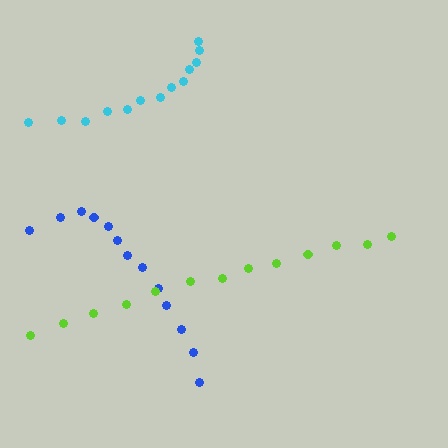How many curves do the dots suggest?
There are 3 distinct paths.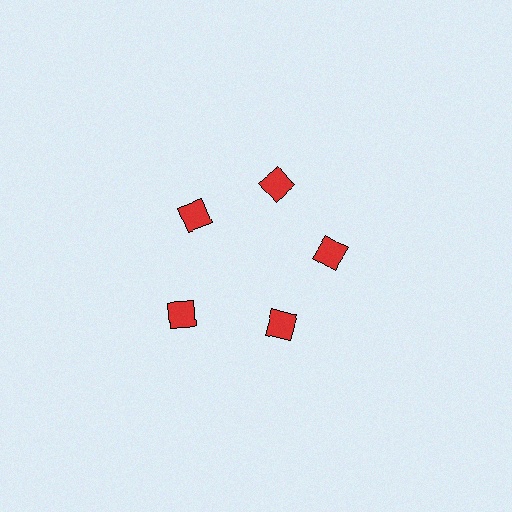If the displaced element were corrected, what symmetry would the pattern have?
It would have 5-fold rotational symmetry — the pattern would map onto itself every 72 degrees.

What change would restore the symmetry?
The symmetry would be restored by moving it inward, back onto the ring so that all 5 diamonds sit at equal angles and equal distance from the center.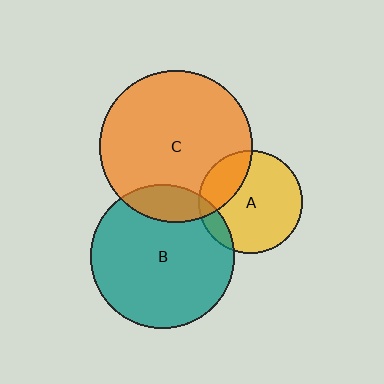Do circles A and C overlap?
Yes.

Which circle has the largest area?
Circle C (orange).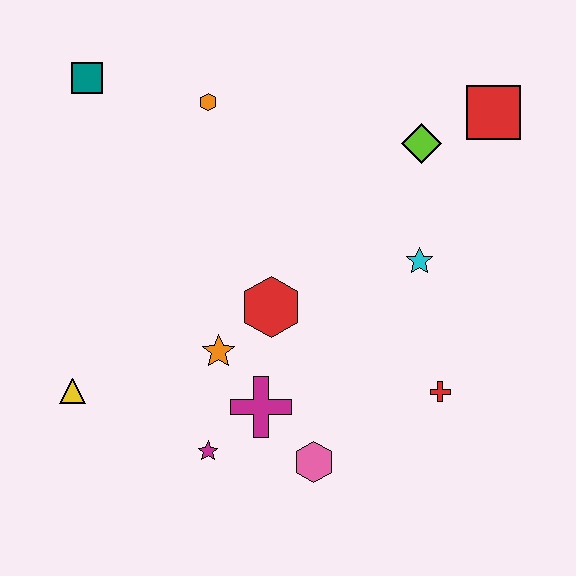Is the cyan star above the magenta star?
Yes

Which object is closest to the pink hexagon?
The magenta cross is closest to the pink hexagon.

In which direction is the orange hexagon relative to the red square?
The orange hexagon is to the left of the red square.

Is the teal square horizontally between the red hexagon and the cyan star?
No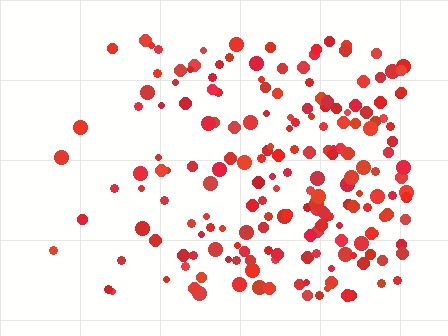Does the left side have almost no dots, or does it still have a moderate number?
Still a moderate number, just noticeably fewer than the right.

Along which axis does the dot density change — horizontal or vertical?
Horizontal.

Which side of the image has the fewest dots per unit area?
The left.